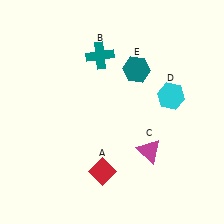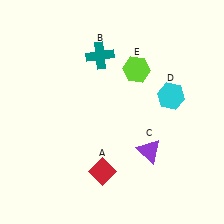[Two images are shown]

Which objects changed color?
C changed from magenta to purple. E changed from teal to lime.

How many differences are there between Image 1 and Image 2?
There are 2 differences between the two images.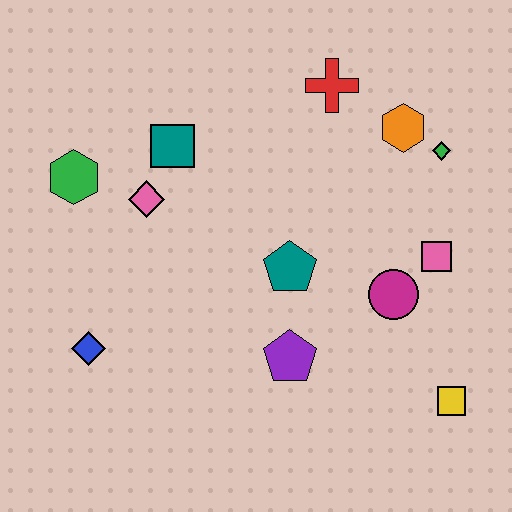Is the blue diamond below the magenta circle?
Yes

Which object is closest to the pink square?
The magenta circle is closest to the pink square.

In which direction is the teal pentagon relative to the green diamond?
The teal pentagon is to the left of the green diamond.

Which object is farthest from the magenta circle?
The green hexagon is farthest from the magenta circle.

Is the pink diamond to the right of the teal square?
No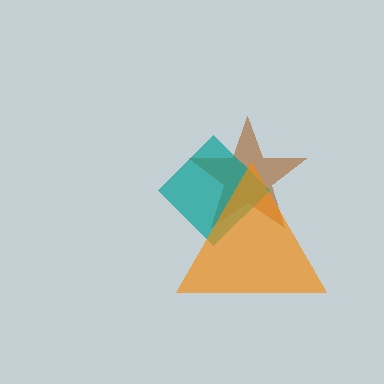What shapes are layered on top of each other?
The layered shapes are: a brown star, a teal diamond, an orange triangle.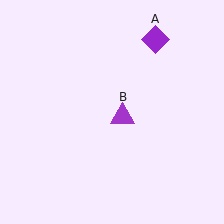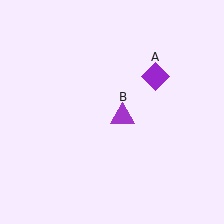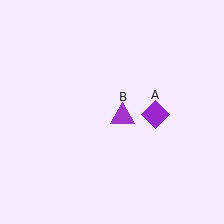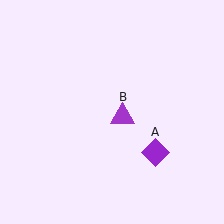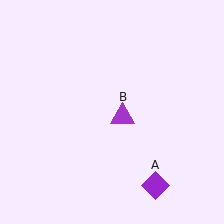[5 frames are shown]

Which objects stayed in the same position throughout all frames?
Purple triangle (object B) remained stationary.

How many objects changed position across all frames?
1 object changed position: purple diamond (object A).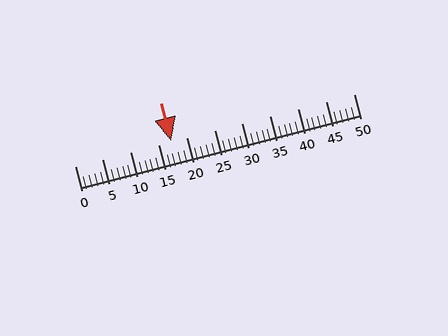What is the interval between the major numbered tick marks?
The major tick marks are spaced 5 units apart.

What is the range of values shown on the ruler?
The ruler shows values from 0 to 50.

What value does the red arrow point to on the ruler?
The red arrow points to approximately 17.